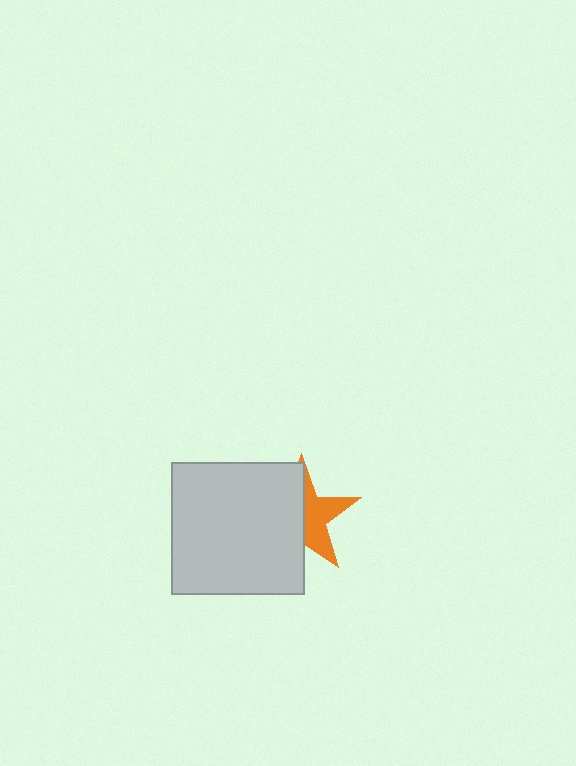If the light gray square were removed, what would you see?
You would see the complete orange star.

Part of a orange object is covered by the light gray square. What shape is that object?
It is a star.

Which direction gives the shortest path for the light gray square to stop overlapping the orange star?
Moving left gives the shortest separation.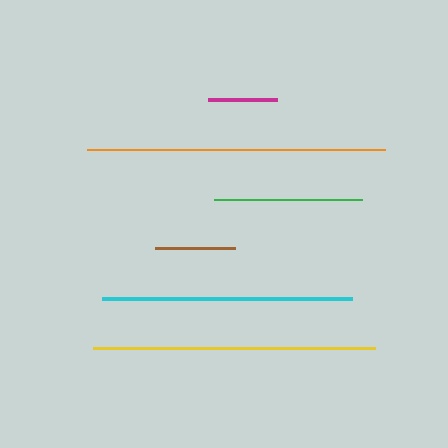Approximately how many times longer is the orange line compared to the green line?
The orange line is approximately 2.0 times the length of the green line.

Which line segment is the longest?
The orange line is the longest at approximately 298 pixels.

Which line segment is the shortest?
The magenta line is the shortest at approximately 69 pixels.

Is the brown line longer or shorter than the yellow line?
The yellow line is longer than the brown line.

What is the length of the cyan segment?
The cyan segment is approximately 250 pixels long.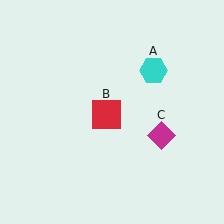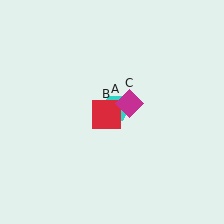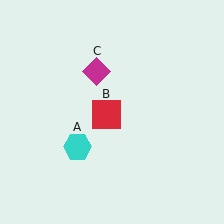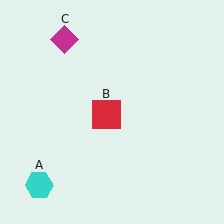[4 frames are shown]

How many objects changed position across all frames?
2 objects changed position: cyan hexagon (object A), magenta diamond (object C).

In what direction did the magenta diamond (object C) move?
The magenta diamond (object C) moved up and to the left.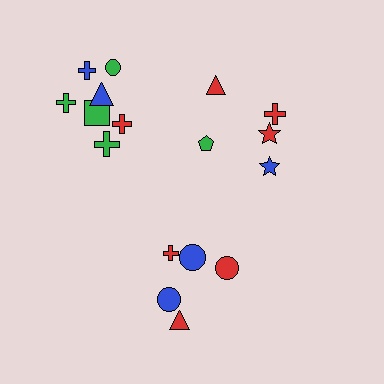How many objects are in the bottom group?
There are 5 objects.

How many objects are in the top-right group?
There are 5 objects.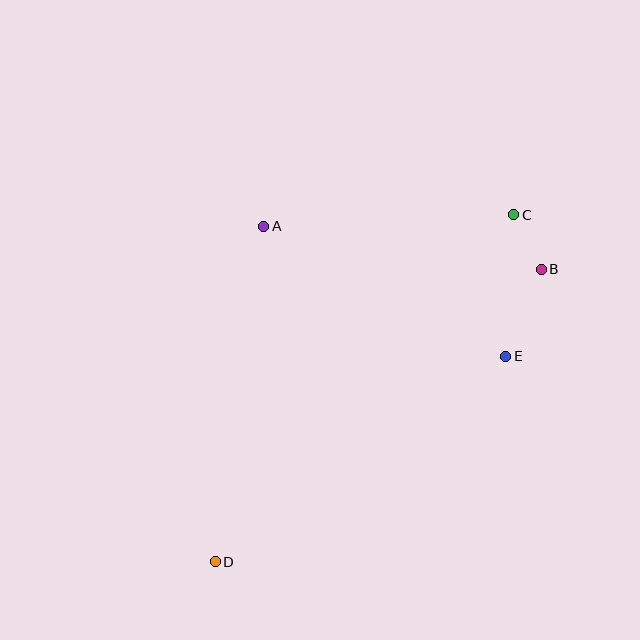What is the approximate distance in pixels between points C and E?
The distance between C and E is approximately 142 pixels.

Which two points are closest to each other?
Points B and C are closest to each other.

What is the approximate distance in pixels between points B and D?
The distance between B and D is approximately 438 pixels.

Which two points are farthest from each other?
Points C and D are farthest from each other.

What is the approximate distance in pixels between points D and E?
The distance between D and E is approximately 356 pixels.